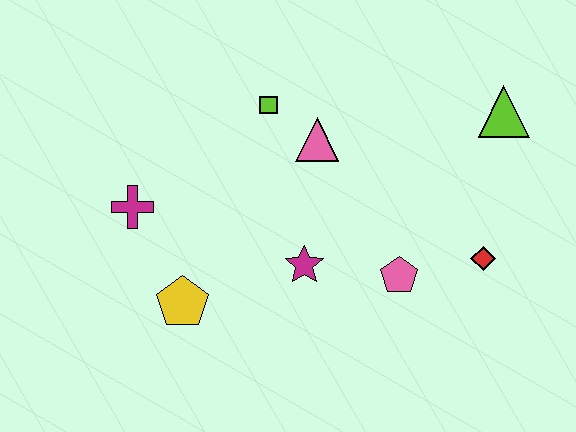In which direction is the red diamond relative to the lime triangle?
The red diamond is below the lime triangle.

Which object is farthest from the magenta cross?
The lime triangle is farthest from the magenta cross.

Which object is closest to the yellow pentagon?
The magenta cross is closest to the yellow pentagon.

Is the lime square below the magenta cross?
No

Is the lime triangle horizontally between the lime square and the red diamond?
No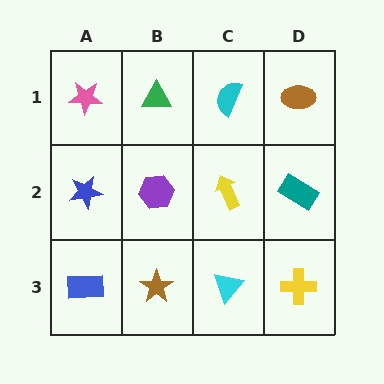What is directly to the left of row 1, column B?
A pink star.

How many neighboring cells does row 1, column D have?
2.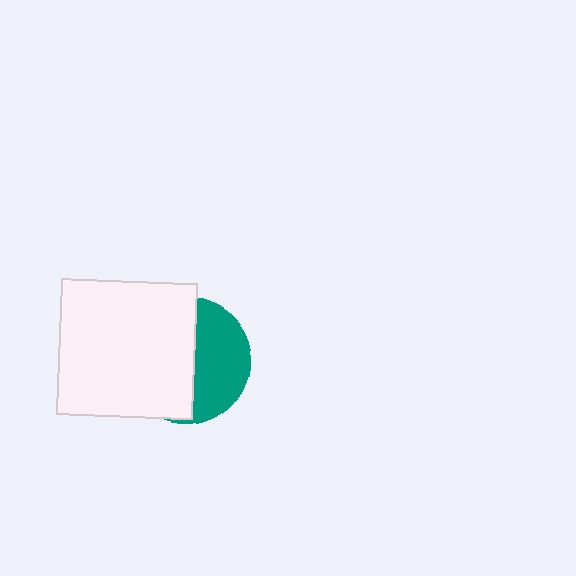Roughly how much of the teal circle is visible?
A small part of it is visible (roughly 43%).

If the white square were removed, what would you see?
You would see the complete teal circle.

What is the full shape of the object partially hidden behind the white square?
The partially hidden object is a teal circle.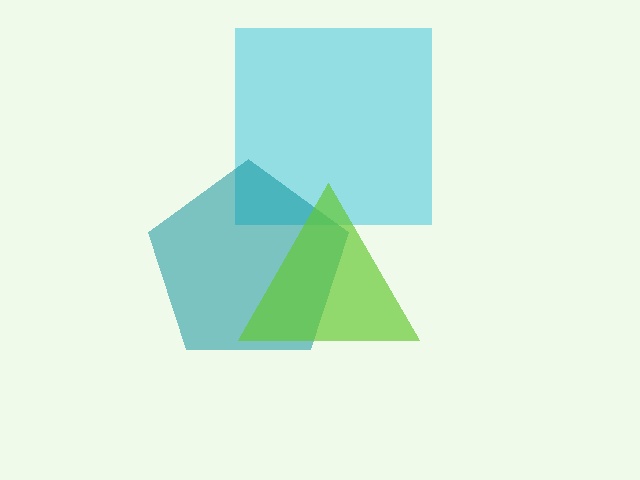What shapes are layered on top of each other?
The layered shapes are: a cyan square, a teal pentagon, a lime triangle.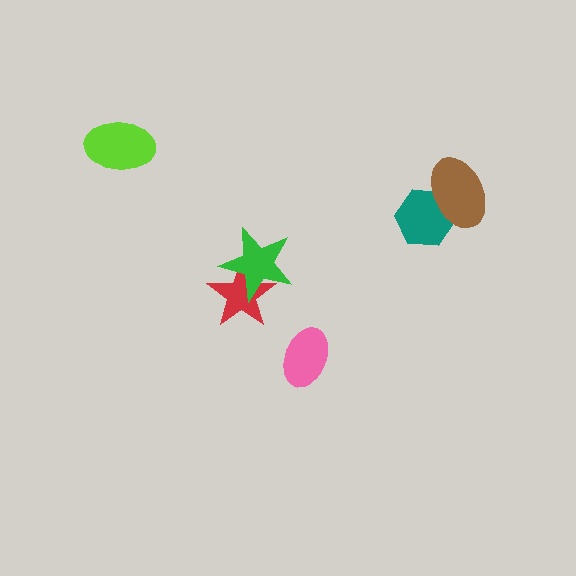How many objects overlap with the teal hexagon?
1 object overlaps with the teal hexagon.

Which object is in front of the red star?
The green star is in front of the red star.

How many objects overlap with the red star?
1 object overlaps with the red star.